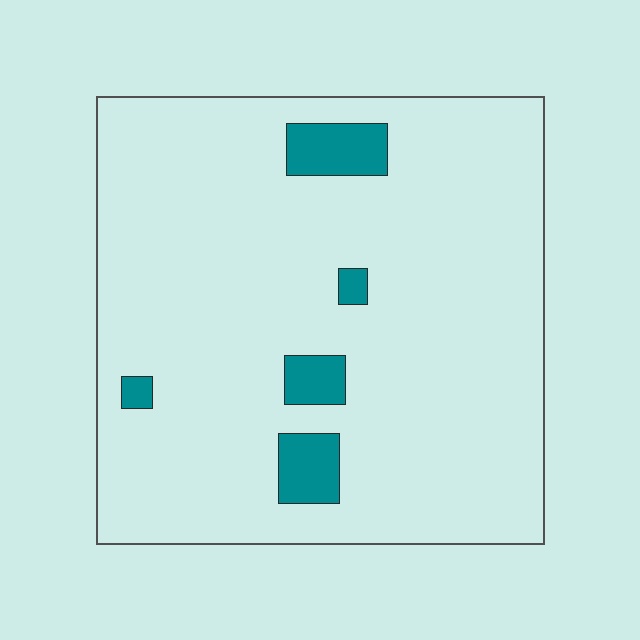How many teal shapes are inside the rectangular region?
5.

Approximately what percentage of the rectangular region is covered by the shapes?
Approximately 5%.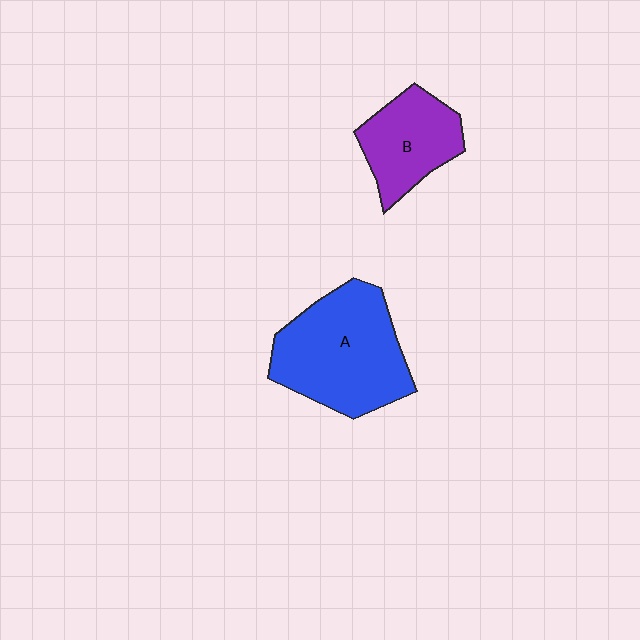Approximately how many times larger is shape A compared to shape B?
Approximately 1.7 times.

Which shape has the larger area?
Shape A (blue).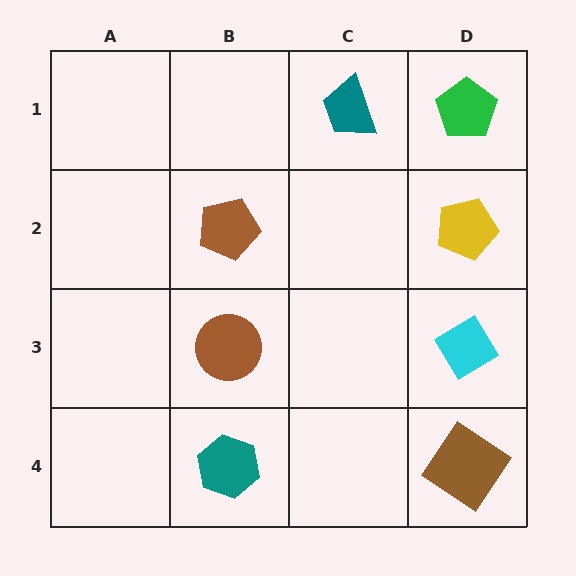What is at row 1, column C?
A teal trapezoid.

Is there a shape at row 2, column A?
No, that cell is empty.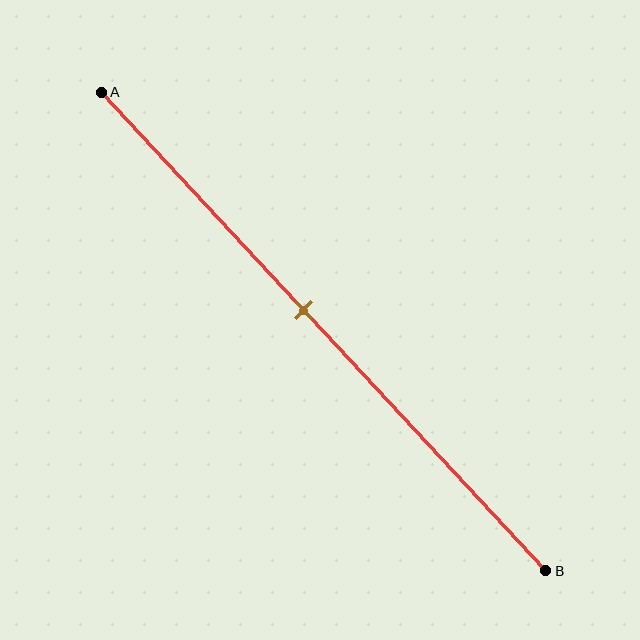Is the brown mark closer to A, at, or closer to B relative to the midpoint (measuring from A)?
The brown mark is closer to point A than the midpoint of segment AB.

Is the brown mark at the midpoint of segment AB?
No, the mark is at about 45% from A, not at the 50% midpoint.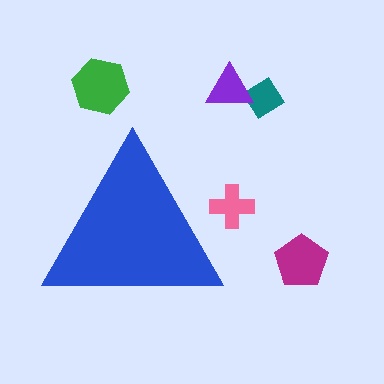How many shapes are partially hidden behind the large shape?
1 shape is partially hidden.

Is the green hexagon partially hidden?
No, the green hexagon is fully visible.